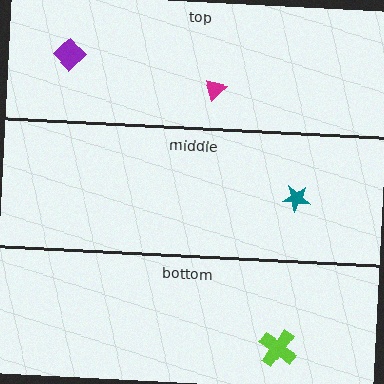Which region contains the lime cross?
The bottom region.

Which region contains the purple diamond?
The top region.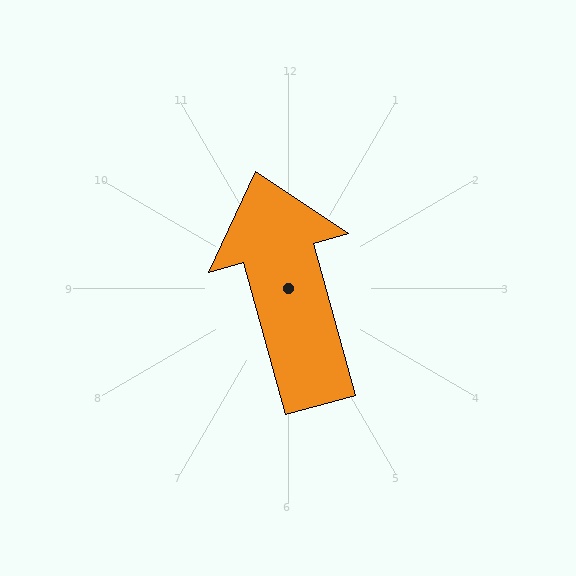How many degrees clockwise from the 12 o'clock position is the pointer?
Approximately 345 degrees.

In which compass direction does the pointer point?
North.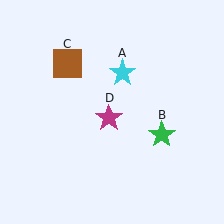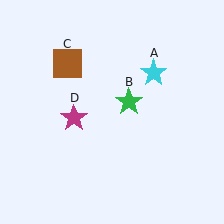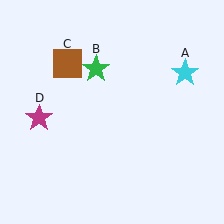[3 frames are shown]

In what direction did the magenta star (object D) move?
The magenta star (object D) moved left.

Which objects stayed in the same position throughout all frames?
Brown square (object C) remained stationary.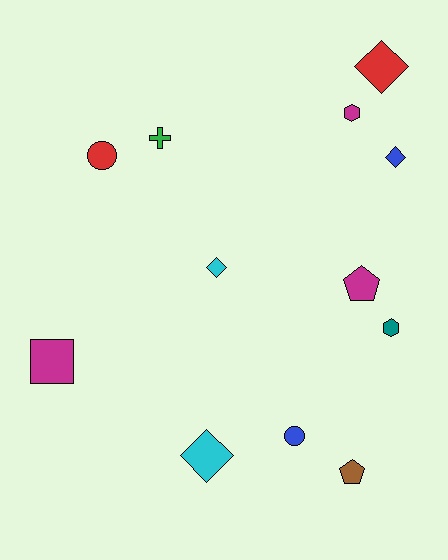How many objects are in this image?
There are 12 objects.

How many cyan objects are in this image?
There are 2 cyan objects.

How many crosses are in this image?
There is 1 cross.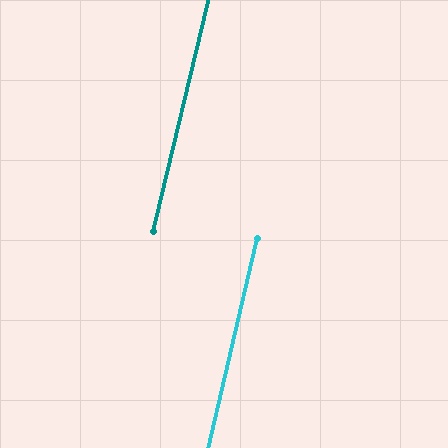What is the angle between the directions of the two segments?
Approximately 0 degrees.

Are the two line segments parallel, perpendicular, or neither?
Parallel — their directions differ by only 0.4°.